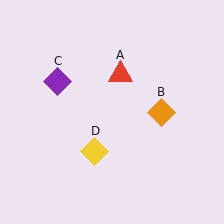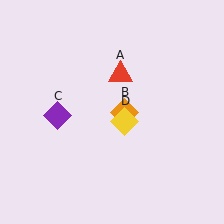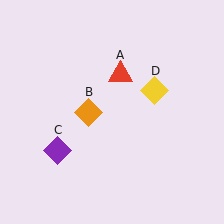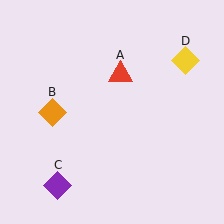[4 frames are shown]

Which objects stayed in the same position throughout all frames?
Red triangle (object A) remained stationary.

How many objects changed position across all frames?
3 objects changed position: orange diamond (object B), purple diamond (object C), yellow diamond (object D).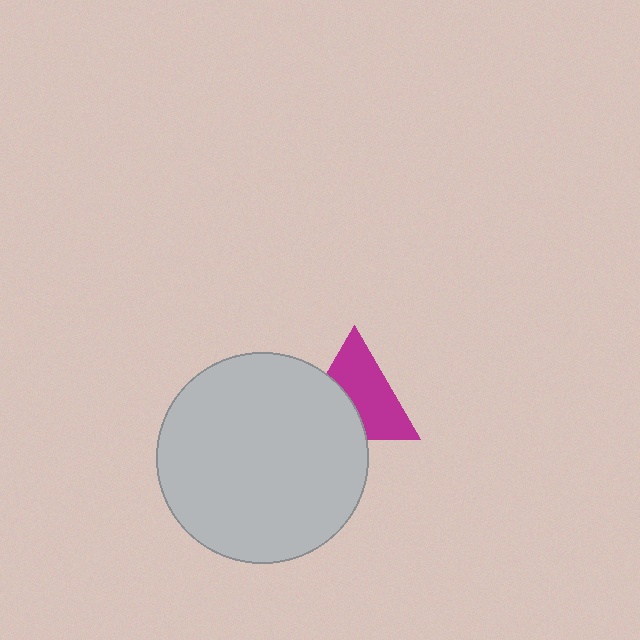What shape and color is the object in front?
The object in front is a light gray circle.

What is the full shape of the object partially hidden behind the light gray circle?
The partially hidden object is a magenta triangle.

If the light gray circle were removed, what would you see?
You would see the complete magenta triangle.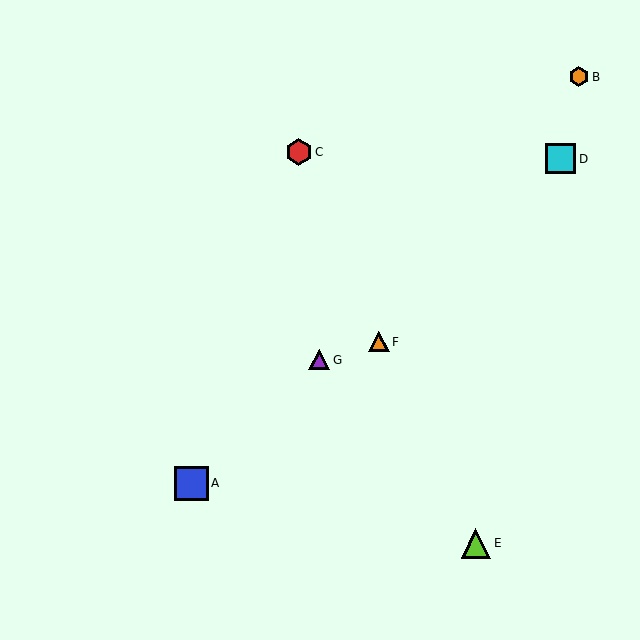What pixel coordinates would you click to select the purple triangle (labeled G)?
Click at (319, 360) to select the purple triangle G.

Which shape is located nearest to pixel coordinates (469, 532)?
The lime triangle (labeled E) at (476, 543) is nearest to that location.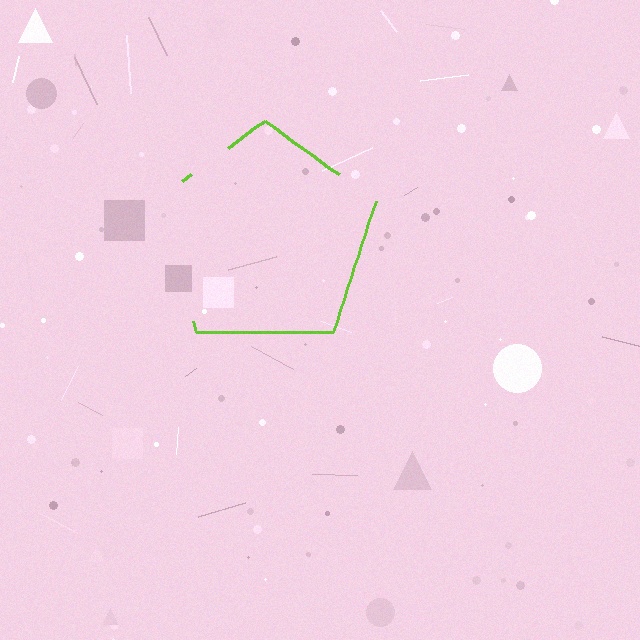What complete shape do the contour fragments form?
The contour fragments form a pentagon.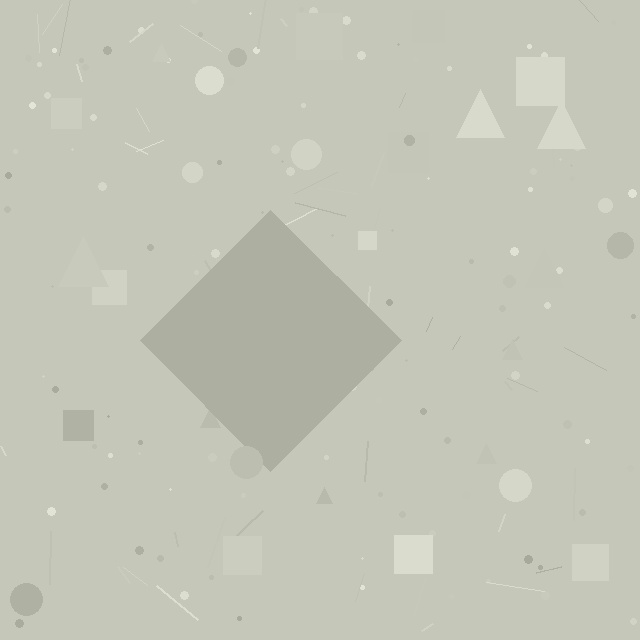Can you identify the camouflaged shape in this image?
The camouflaged shape is a diamond.